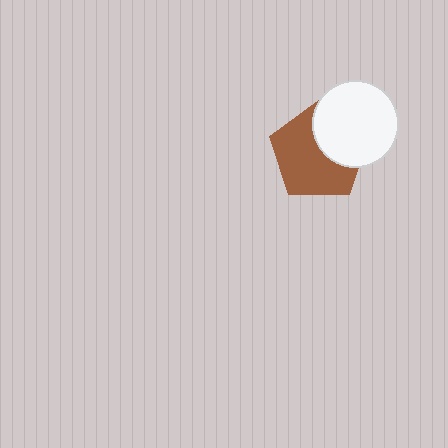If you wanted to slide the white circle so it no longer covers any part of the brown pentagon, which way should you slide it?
Slide it toward the upper-right — that is the most direct way to separate the two shapes.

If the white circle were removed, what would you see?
You would see the complete brown pentagon.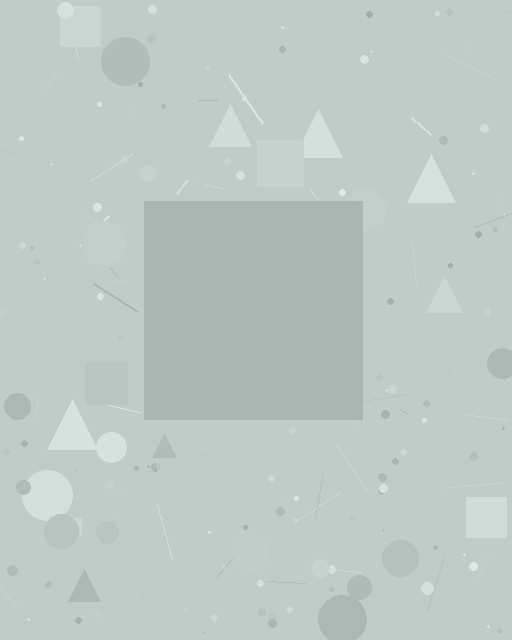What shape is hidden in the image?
A square is hidden in the image.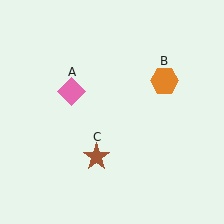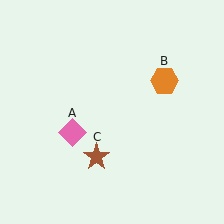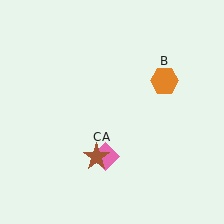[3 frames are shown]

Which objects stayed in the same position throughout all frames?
Orange hexagon (object B) and brown star (object C) remained stationary.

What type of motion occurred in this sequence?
The pink diamond (object A) rotated counterclockwise around the center of the scene.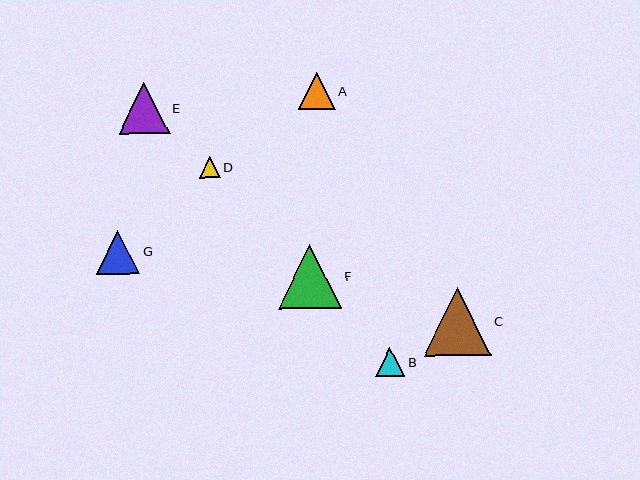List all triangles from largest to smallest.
From largest to smallest: C, F, E, G, A, B, D.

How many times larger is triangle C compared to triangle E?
Triangle C is approximately 1.3 times the size of triangle E.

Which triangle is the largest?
Triangle C is the largest with a size of approximately 68 pixels.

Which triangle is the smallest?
Triangle D is the smallest with a size of approximately 21 pixels.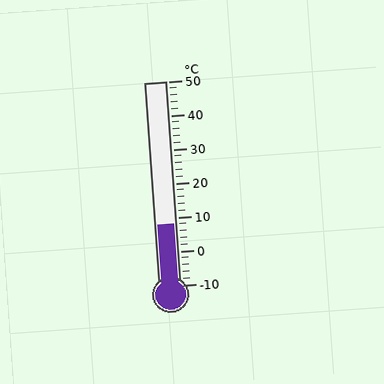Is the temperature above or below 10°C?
The temperature is below 10°C.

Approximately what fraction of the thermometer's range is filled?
The thermometer is filled to approximately 30% of its range.